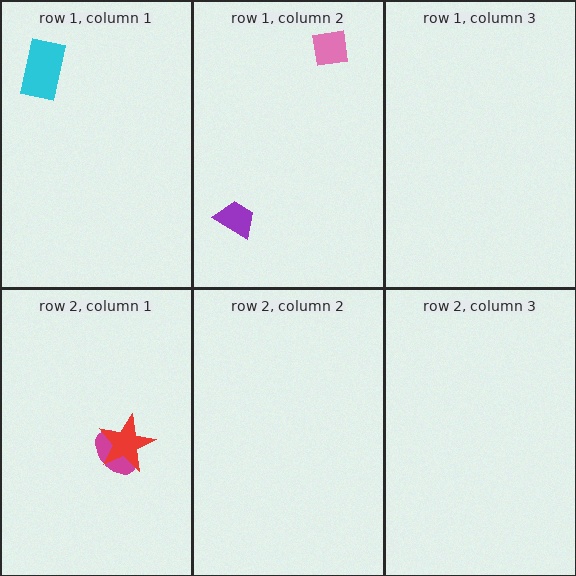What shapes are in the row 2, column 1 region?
The magenta ellipse, the red star.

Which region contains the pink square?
The row 1, column 2 region.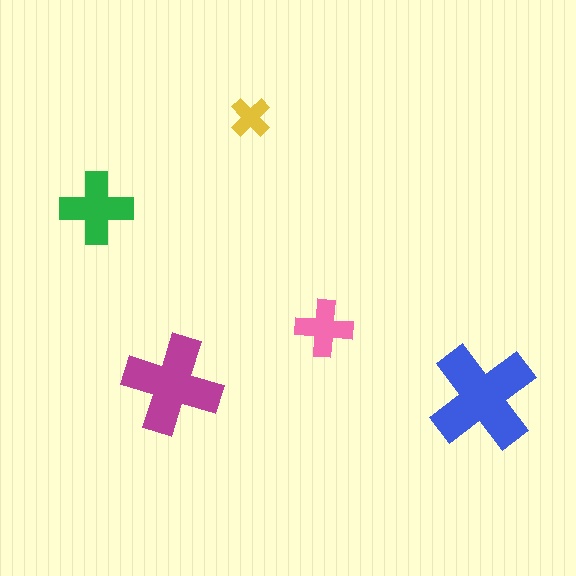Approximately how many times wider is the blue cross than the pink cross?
About 2 times wider.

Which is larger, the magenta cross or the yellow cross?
The magenta one.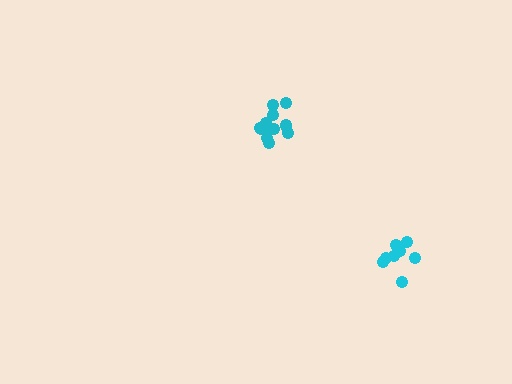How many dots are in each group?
Group 1: 12 dots, Group 2: 8 dots (20 total).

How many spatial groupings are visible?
There are 2 spatial groupings.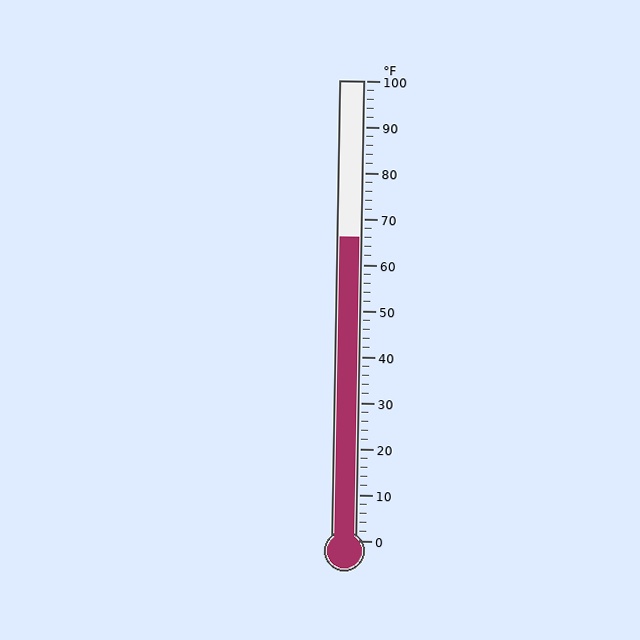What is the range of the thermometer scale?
The thermometer scale ranges from 0°F to 100°F.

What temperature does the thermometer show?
The thermometer shows approximately 66°F.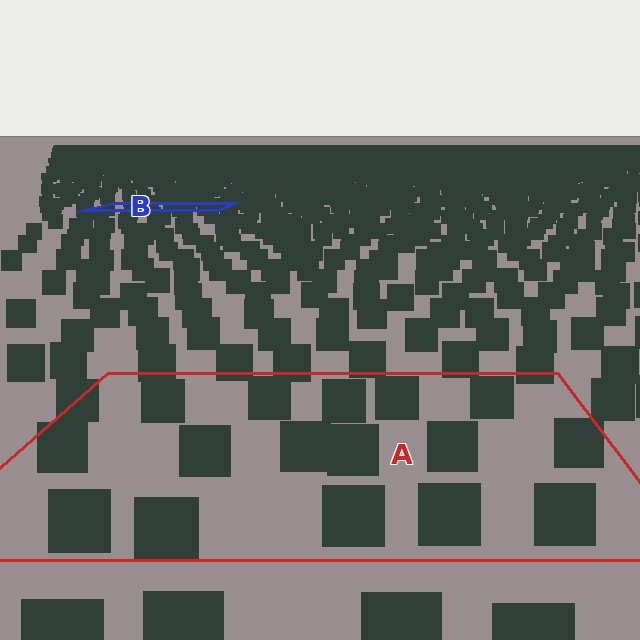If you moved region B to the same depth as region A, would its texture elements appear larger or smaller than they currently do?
They would appear larger. At a closer depth, the same texture elements are projected at a bigger on-screen size.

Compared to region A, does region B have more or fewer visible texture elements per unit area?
Region B has more texture elements per unit area — they are packed more densely because it is farther away.